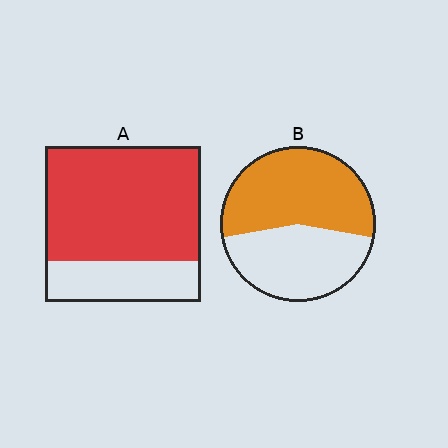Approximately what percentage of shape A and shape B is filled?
A is approximately 75% and B is approximately 55%.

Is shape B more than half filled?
Yes.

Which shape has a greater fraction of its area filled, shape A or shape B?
Shape A.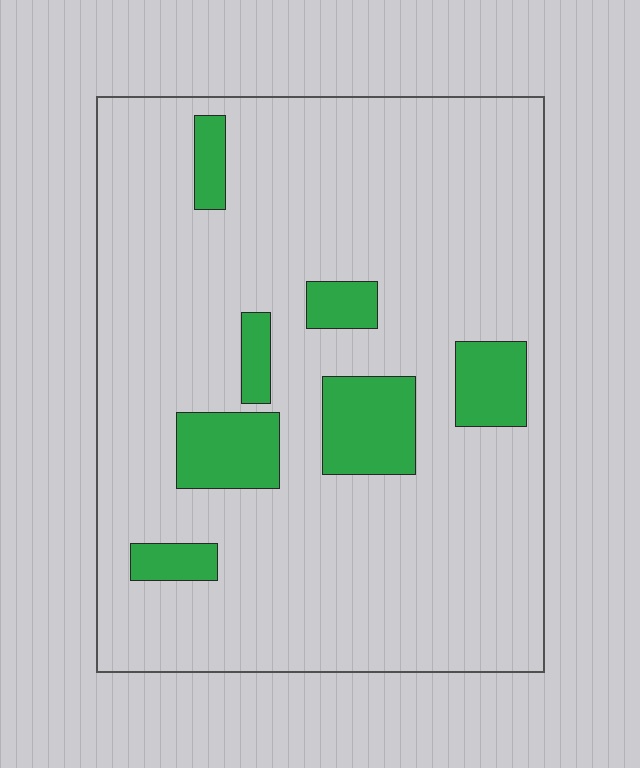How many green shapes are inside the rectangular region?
7.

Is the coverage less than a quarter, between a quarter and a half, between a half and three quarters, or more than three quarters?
Less than a quarter.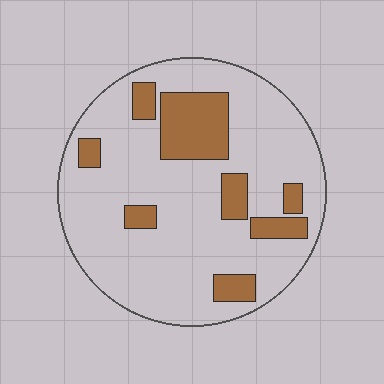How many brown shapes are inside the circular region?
8.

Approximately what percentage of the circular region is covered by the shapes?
Approximately 20%.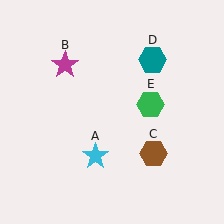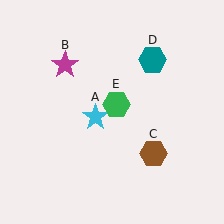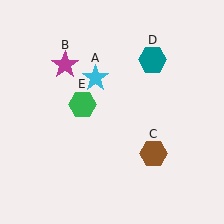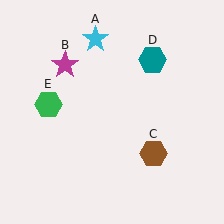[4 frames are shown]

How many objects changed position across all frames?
2 objects changed position: cyan star (object A), green hexagon (object E).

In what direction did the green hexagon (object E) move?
The green hexagon (object E) moved left.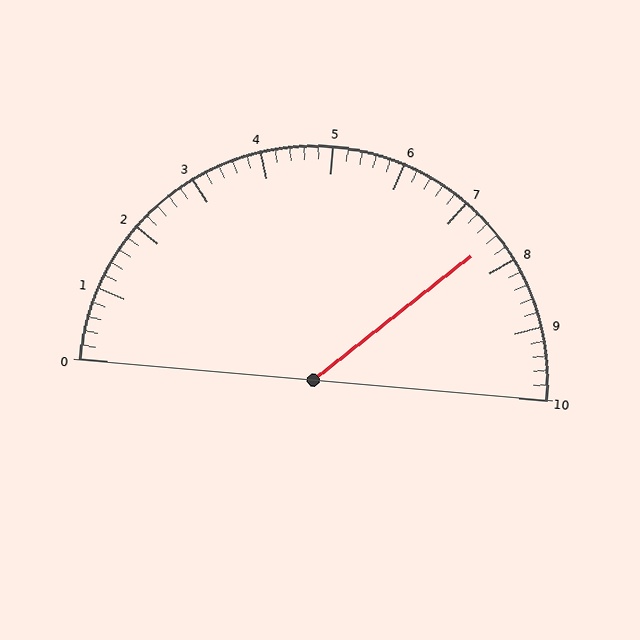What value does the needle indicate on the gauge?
The needle indicates approximately 7.6.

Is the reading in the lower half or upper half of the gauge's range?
The reading is in the upper half of the range (0 to 10).